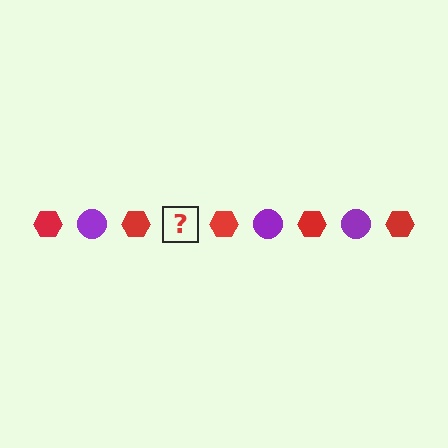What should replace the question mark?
The question mark should be replaced with a purple circle.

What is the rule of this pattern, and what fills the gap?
The rule is that the pattern alternates between red hexagon and purple circle. The gap should be filled with a purple circle.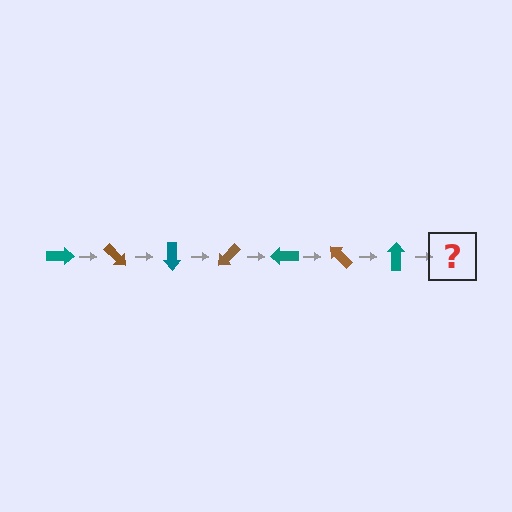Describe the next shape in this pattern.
It should be a brown arrow, rotated 315 degrees from the start.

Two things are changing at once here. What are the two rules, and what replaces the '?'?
The two rules are that it rotates 45 degrees each step and the color cycles through teal and brown. The '?' should be a brown arrow, rotated 315 degrees from the start.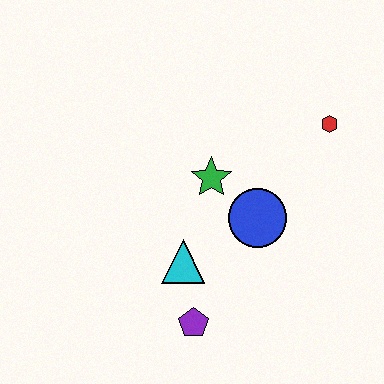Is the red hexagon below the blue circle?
No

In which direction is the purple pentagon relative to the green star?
The purple pentagon is below the green star.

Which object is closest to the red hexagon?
The blue circle is closest to the red hexagon.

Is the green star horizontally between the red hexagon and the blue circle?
No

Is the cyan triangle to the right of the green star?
No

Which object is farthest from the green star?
The purple pentagon is farthest from the green star.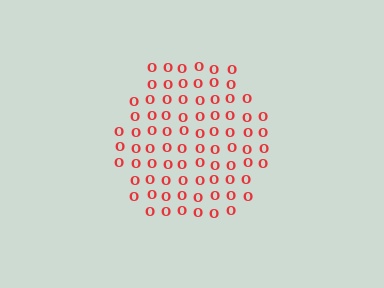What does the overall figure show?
The overall figure shows a hexagon.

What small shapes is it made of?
It is made of small letter O's.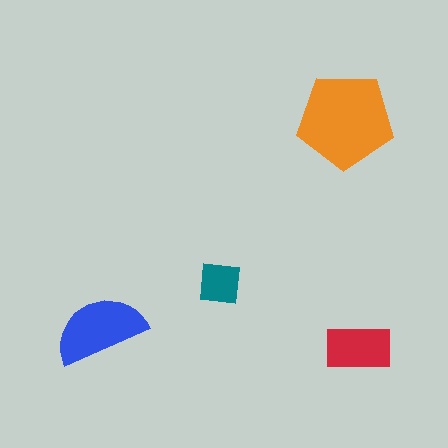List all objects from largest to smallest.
The orange pentagon, the blue semicircle, the red rectangle, the teal square.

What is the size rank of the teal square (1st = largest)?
4th.